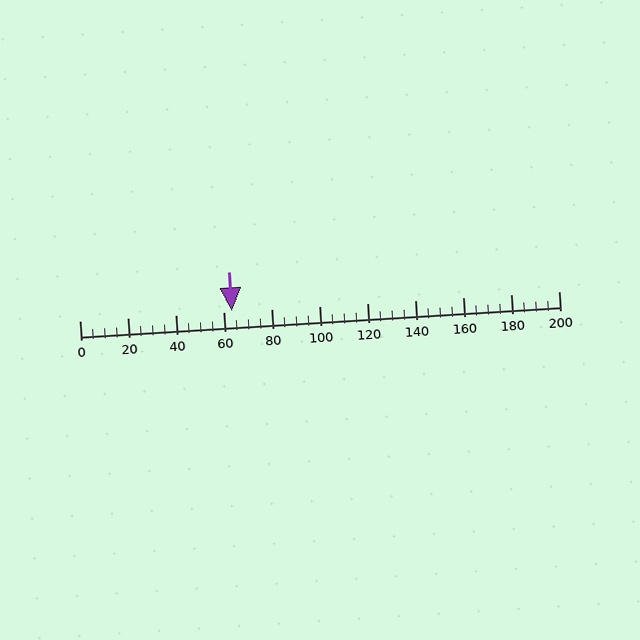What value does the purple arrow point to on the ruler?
The purple arrow points to approximately 64.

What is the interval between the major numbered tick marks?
The major tick marks are spaced 20 units apart.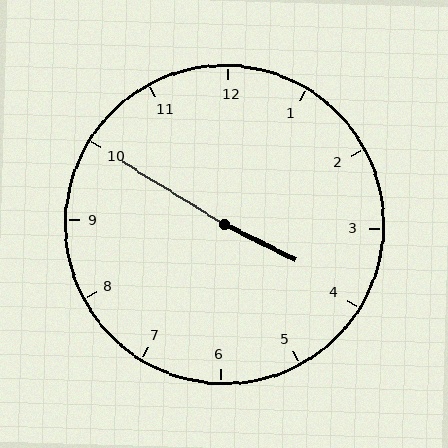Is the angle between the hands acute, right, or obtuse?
It is obtuse.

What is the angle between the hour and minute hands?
Approximately 175 degrees.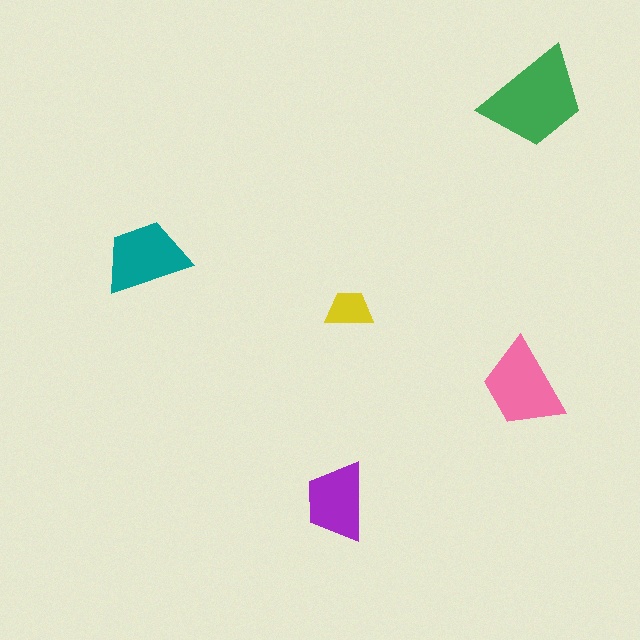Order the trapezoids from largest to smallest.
the green one, the pink one, the teal one, the purple one, the yellow one.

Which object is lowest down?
The purple trapezoid is bottommost.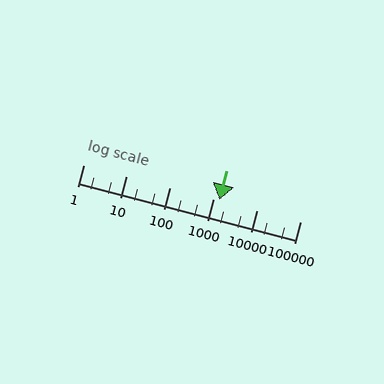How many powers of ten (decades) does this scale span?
The scale spans 5 decades, from 1 to 100000.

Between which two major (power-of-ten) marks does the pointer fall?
The pointer is between 1000 and 10000.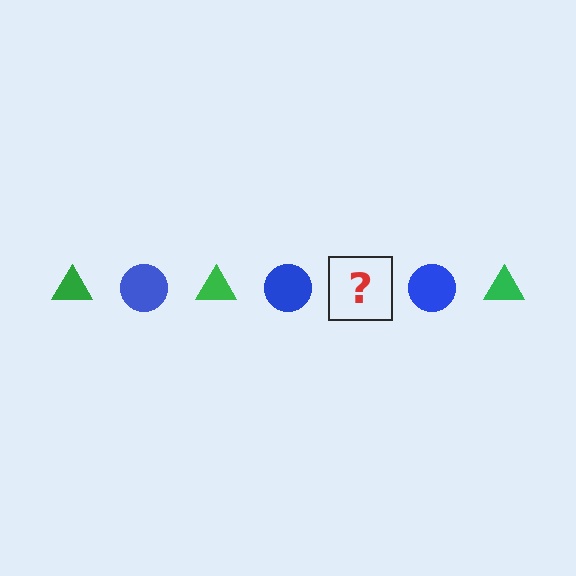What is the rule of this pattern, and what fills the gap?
The rule is that the pattern alternates between green triangle and blue circle. The gap should be filled with a green triangle.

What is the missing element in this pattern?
The missing element is a green triangle.